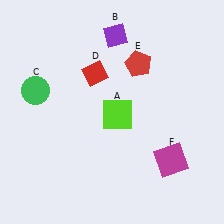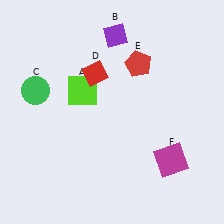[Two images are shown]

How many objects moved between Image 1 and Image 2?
1 object moved between the two images.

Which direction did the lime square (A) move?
The lime square (A) moved left.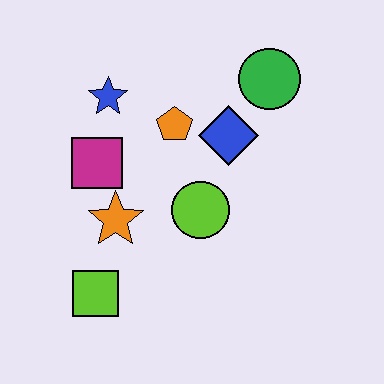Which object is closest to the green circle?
The blue diamond is closest to the green circle.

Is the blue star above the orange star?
Yes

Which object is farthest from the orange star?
The green circle is farthest from the orange star.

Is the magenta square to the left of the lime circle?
Yes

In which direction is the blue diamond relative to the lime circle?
The blue diamond is above the lime circle.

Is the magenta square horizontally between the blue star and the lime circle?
No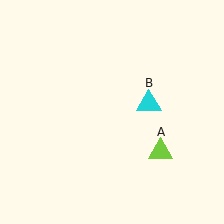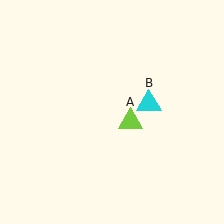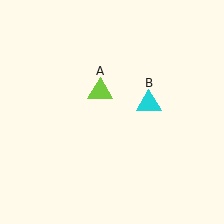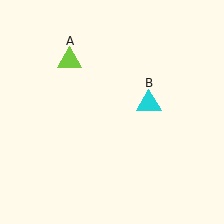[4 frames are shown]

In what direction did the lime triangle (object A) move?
The lime triangle (object A) moved up and to the left.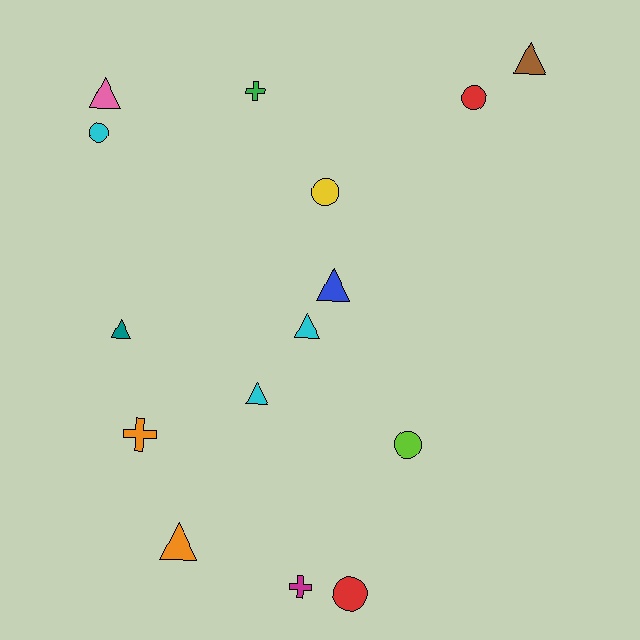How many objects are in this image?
There are 15 objects.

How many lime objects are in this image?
There is 1 lime object.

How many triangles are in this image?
There are 7 triangles.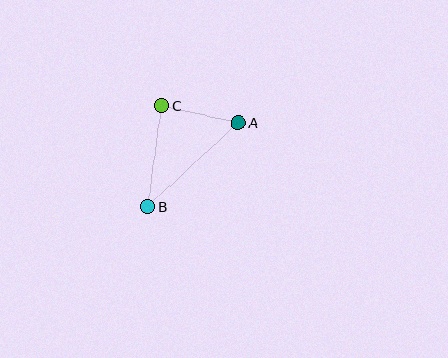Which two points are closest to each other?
Points A and C are closest to each other.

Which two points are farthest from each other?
Points A and B are farthest from each other.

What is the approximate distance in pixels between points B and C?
The distance between B and C is approximately 102 pixels.